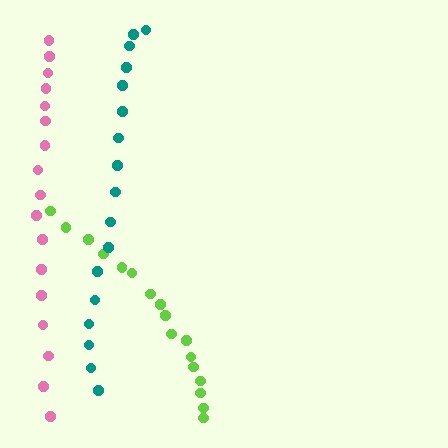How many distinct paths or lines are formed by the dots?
There are 3 distinct paths.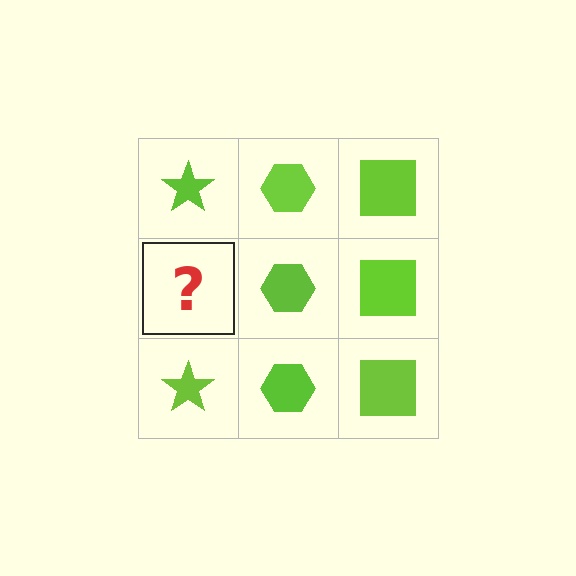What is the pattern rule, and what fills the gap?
The rule is that each column has a consistent shape. The gap should be filled with a lime star.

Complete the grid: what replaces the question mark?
The question mark should be replaced with a lime star.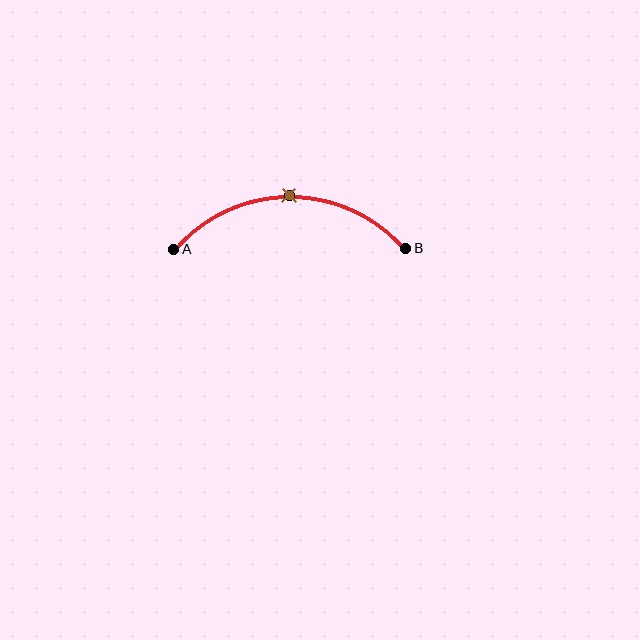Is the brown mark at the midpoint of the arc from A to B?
Yes. The brown mark lies on the arc at equal arc-length from both A and B — it is the arc midpoint.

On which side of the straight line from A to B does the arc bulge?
The arc bulges above the straight line connecting A and B.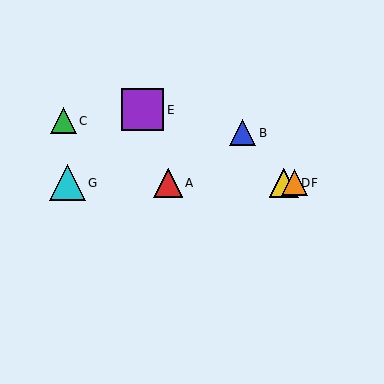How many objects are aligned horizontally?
4 objects (A, D, F, G) are aligned horizontally.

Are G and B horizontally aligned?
No, G is at y≈183 and B is at y≈133.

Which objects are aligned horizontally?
Objects A, D, F, G are aligned horizontally.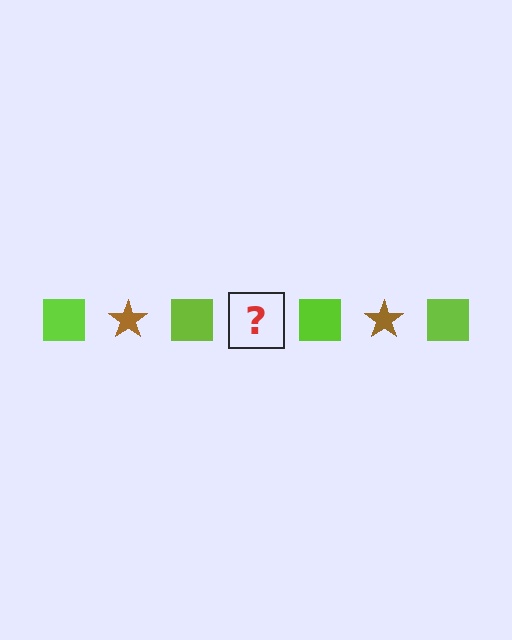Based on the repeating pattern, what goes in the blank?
The blank should be a brown star.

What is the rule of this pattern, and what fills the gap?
The rule is that the pattern alternates between lime square and brown star. The gap should be filled with a brown star.